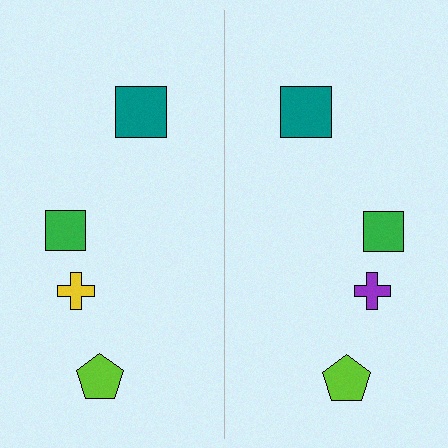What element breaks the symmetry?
The purple cross on the right side breaks the symmetry — its mirror counterpart is yellow.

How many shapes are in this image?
There are 8 shapes in this image.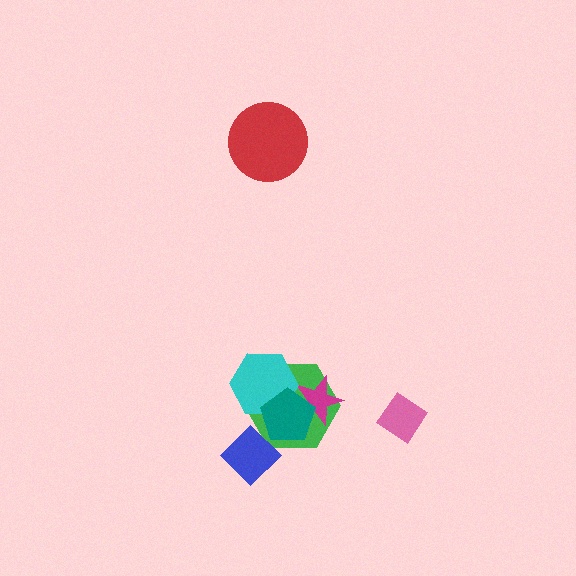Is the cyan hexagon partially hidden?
Yes, it is partially covered by another shape.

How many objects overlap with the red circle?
0 objects overlap with the red circle.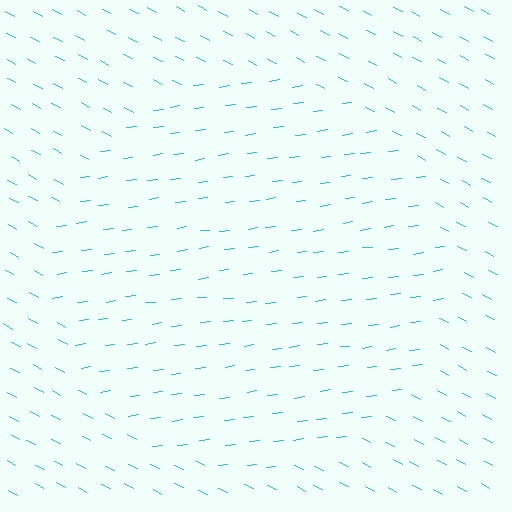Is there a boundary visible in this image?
Yes, there is a texture boundary formed by a change in line orientation.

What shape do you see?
I see a circle.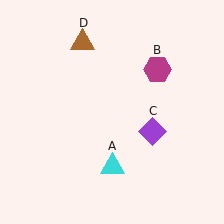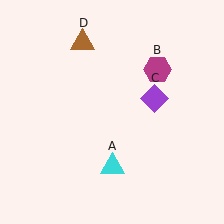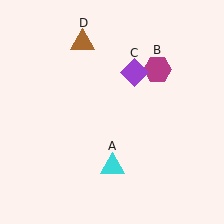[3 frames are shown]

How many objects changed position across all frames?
1 object changed position: purple diamond (object C).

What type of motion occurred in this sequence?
The purple diamond (object C) rotated counterclockwise around the center of the scene.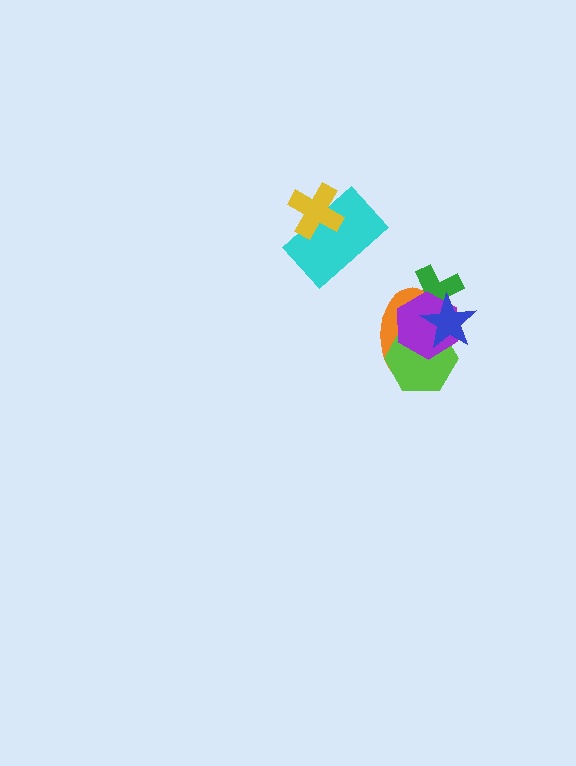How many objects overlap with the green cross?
3 objects overlap with the green cross.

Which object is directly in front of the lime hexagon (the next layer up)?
The purple hexagon is directly in front of the lime hexagon.